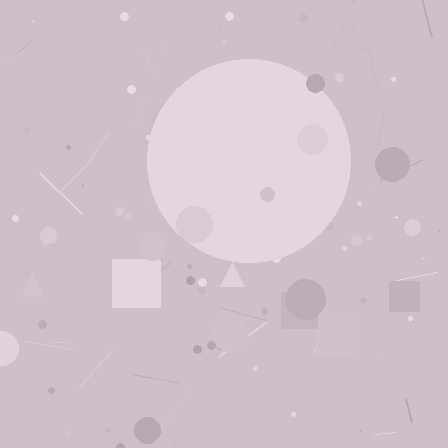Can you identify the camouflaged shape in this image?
The camouflaged shape is a circle.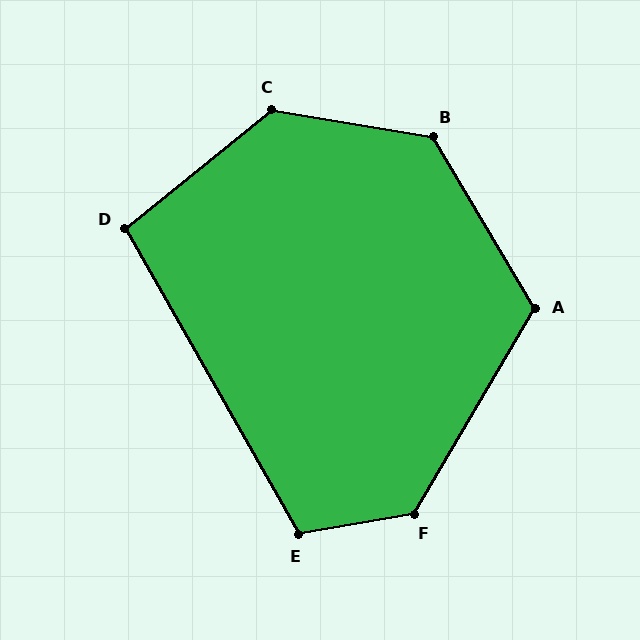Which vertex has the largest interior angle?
C, at approximately 132 degrees.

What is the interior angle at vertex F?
Approximately 131 degrees (obtuse).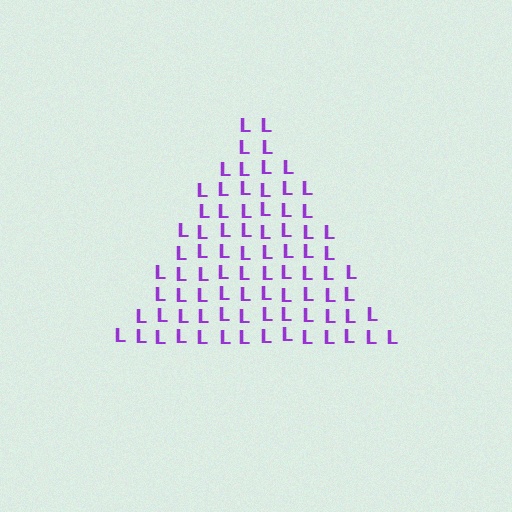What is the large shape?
The large shape is a triangle.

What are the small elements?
The small elements are letter L's.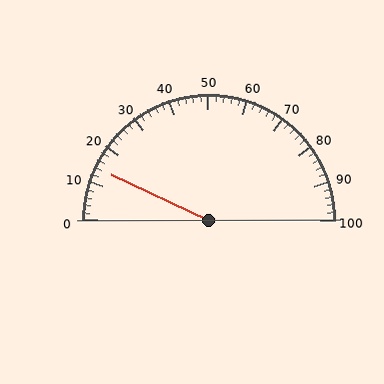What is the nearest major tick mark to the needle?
The nearest major tick mark is 10.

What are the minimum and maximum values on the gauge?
The gauge ranges from 0 to 100.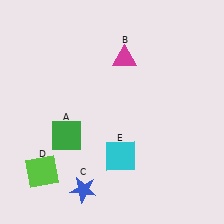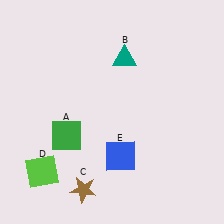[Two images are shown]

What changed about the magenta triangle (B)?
In Image 1, B is magenta. In Image 2, it changed to teal.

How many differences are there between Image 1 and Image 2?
There are 3 differences between the two images.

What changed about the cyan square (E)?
In Image 1, E is cyan. In Image 2, it changed to blue.